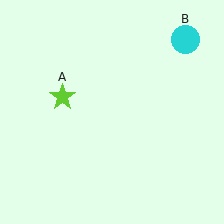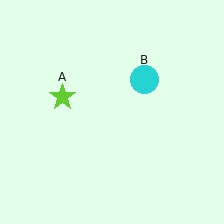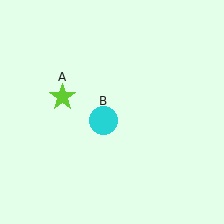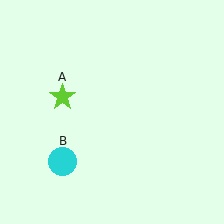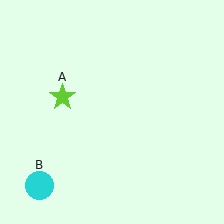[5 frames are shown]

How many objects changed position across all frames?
1 object changed position: cyan circle (object B).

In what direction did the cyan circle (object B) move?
The cyan circle (object B) moved down and to the left.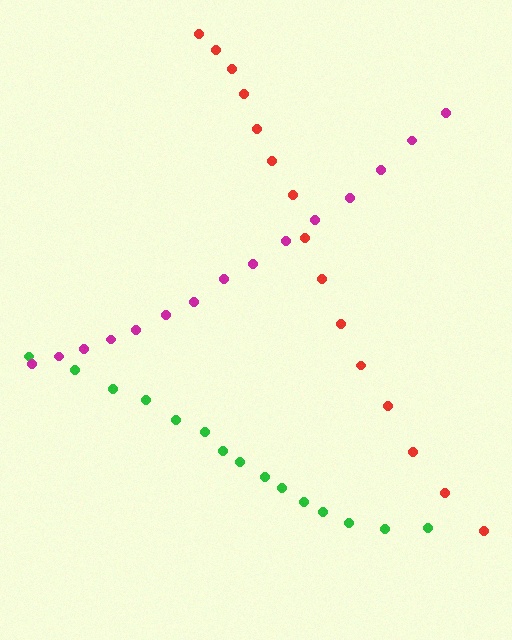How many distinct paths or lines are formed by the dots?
There are 3 distinct paths.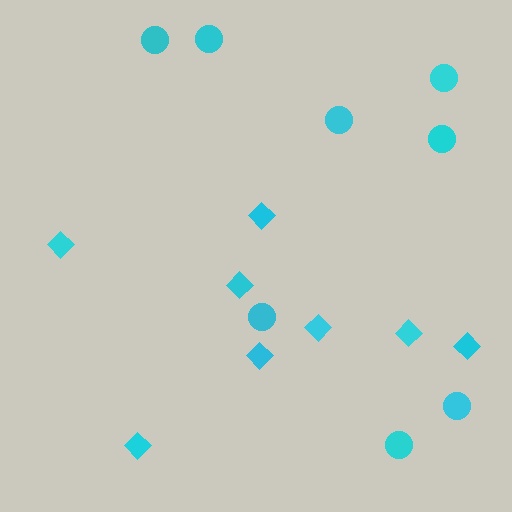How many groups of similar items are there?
There are 2 groups: one group of circles (8) and one group of diamonds (8).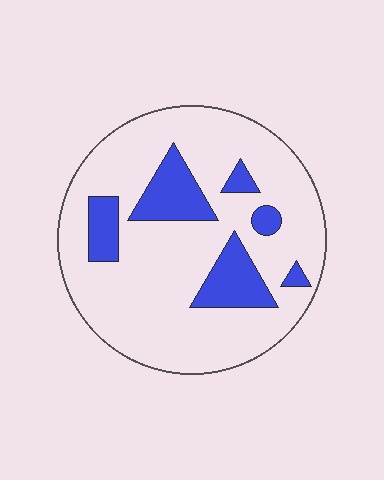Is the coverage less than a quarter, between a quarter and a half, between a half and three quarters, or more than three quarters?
Less than a quarter.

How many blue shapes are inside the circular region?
6.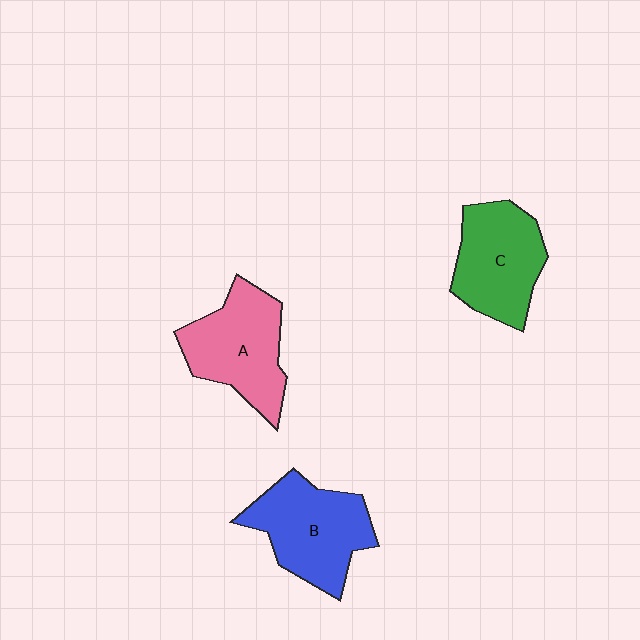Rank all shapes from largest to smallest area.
From largest to smallest: B (blue), A (pink), C (green).